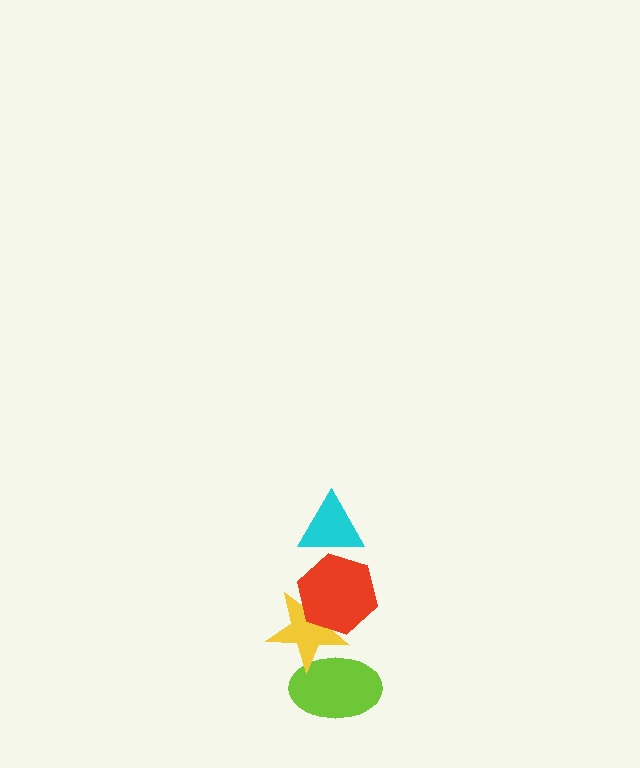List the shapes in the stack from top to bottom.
From top to bottom: the cyan triangle, the red hexagon, the yellow star, the lime ellipse.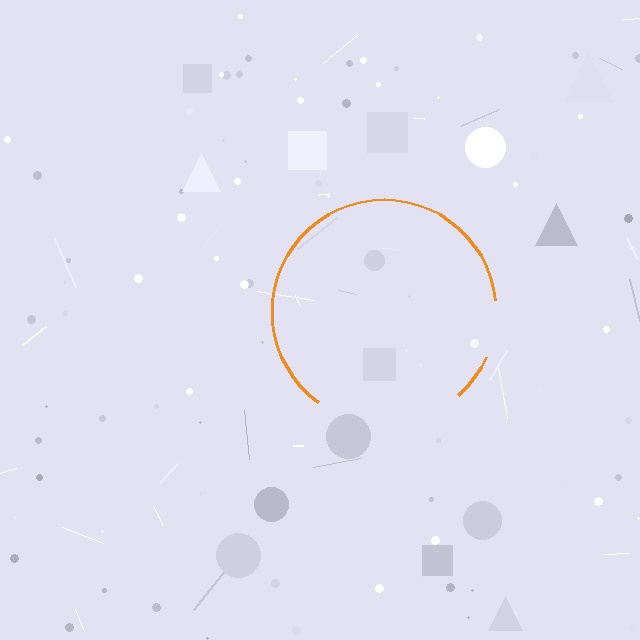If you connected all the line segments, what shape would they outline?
They would outline a circle.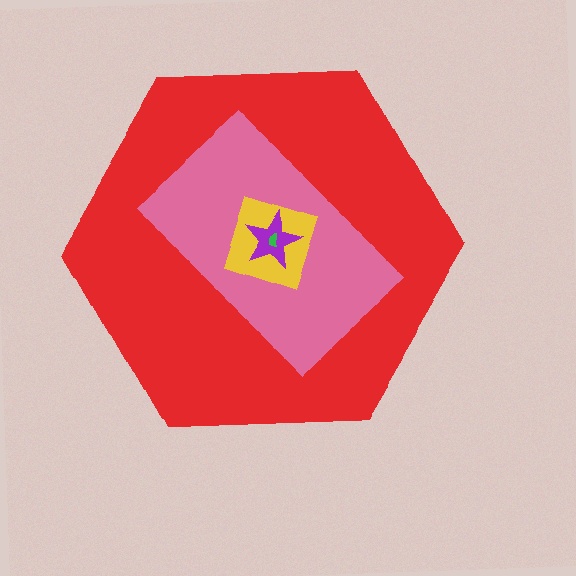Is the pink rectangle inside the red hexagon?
Yes.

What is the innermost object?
The green semicircle.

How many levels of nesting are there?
5.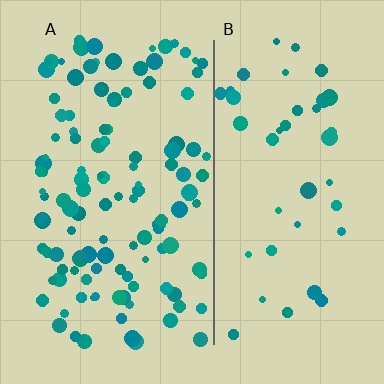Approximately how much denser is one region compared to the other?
Approximately 2.9× — region A over region B.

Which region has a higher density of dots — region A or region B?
A (the left).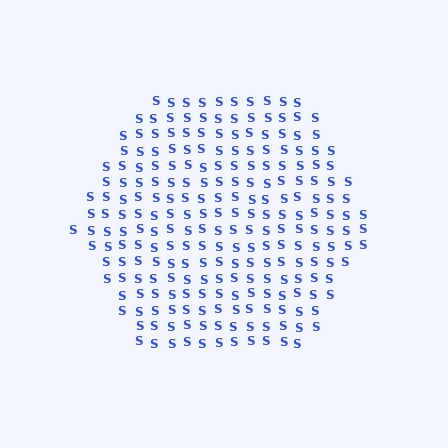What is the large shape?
The large shape is a hexagon.